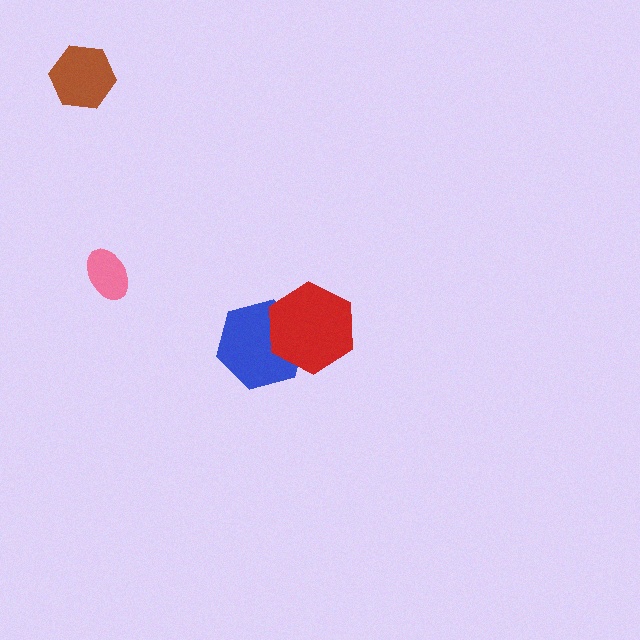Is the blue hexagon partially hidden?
Yes, it is partially covered by another shape.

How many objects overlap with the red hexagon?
1 object overlaps with the red hexagon.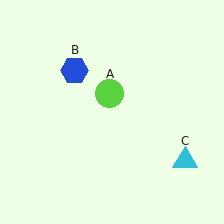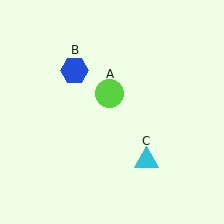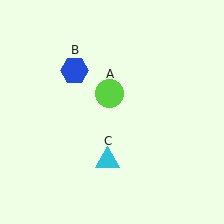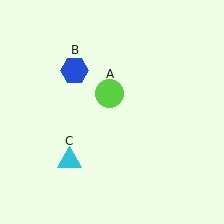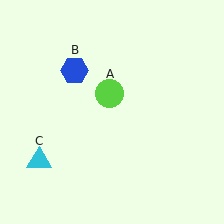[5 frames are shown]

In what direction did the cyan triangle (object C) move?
The cyan triangle (object C) moved left.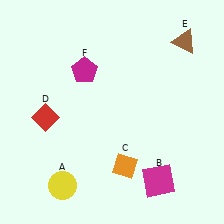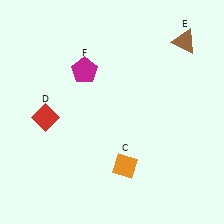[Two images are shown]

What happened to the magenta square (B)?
The magenta square (B) was removed in Image 2. It was in the bottom-right area of Image 1.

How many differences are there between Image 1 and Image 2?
There are 2 differences between the two images.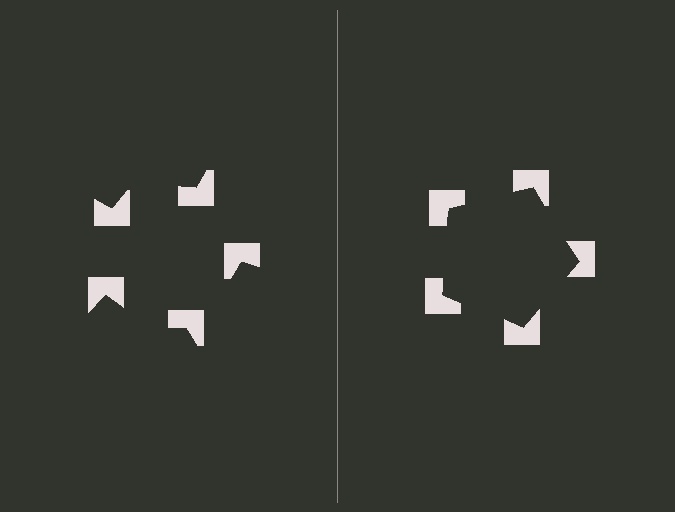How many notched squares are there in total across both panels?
10 — 5 on each side.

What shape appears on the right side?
An illusory pentagon.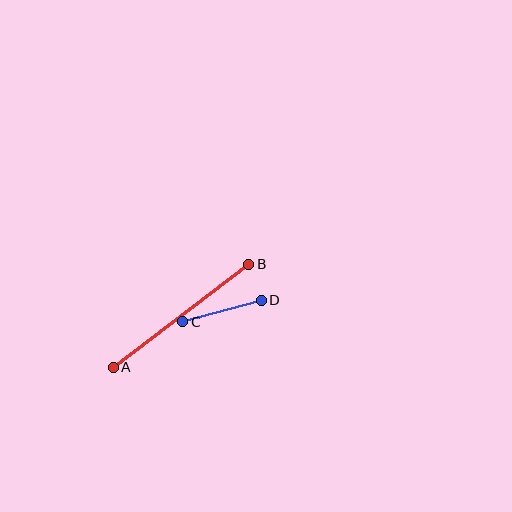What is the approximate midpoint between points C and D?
The midpoint is at approximately (222, 311) pixels.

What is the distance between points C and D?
The distance is approximately 81 pixels.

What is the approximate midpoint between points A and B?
The midpoint is at approximately (181, 316) pixels.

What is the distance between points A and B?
The distance is approximately 170 pixels.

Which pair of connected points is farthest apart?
Points A and B are farthest apart.